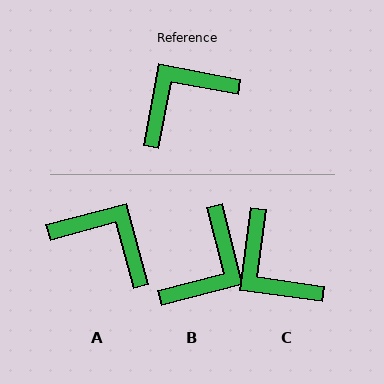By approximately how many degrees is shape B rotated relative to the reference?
Approximately 155 degrees clockwise.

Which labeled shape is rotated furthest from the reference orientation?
B, about 155 degrees away.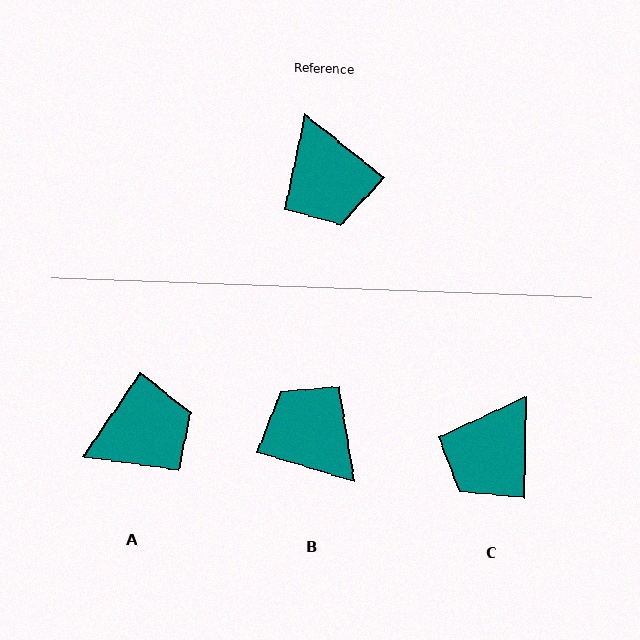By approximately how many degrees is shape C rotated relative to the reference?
Approximately 53 degrees clockwise.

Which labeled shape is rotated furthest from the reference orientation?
B, about 159 degrees away.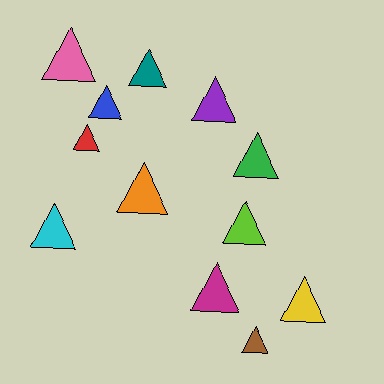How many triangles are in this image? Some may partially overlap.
There are 12 triangles.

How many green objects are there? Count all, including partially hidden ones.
There is 1 green object.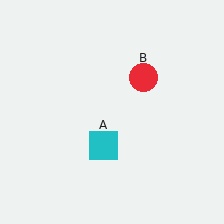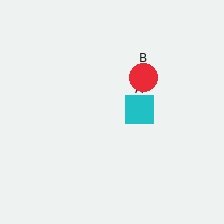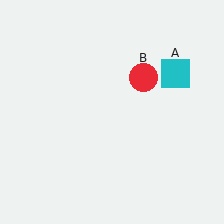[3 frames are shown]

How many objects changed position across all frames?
1 object changed position: cyan square (object A).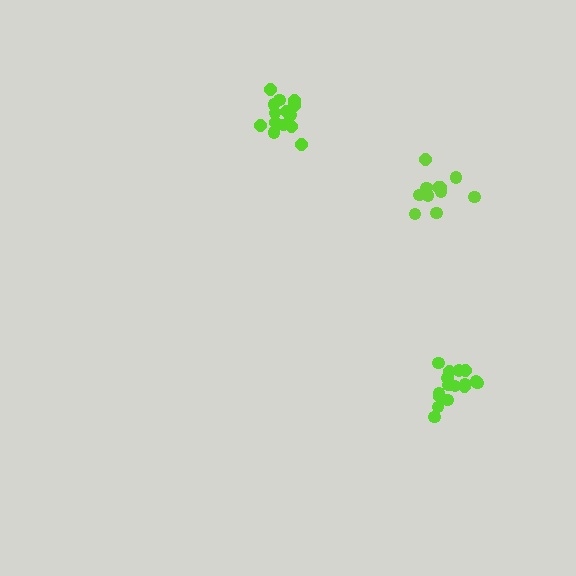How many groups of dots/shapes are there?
There are 3 groups.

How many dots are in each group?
Group 1: 16 dots, Group 2: 15 dots, Group 3: 11 dots (42 total).